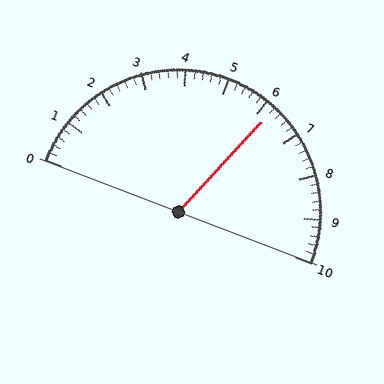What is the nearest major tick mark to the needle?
The nearest major tick mark is 6.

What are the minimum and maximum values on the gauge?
The gauge ranges from 0 to 10.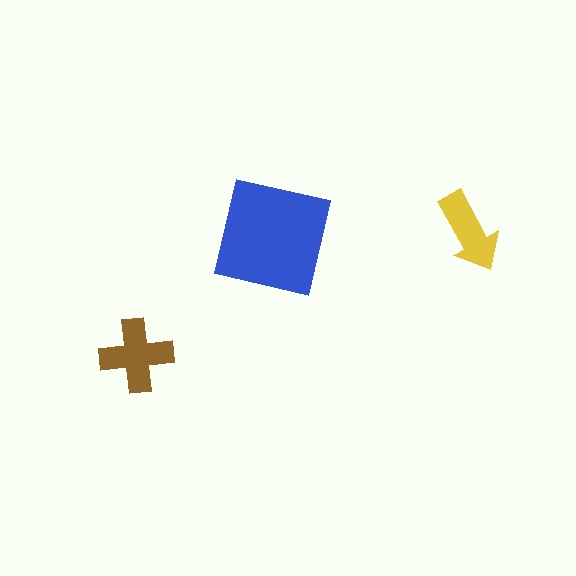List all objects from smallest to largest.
The yellow arrow, the brown cross, the blue square.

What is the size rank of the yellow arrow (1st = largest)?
3rd.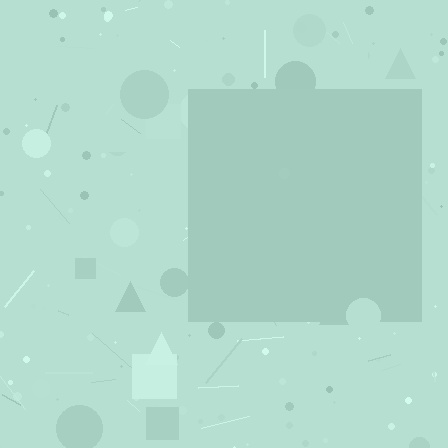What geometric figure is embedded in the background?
A square is embedded in the background.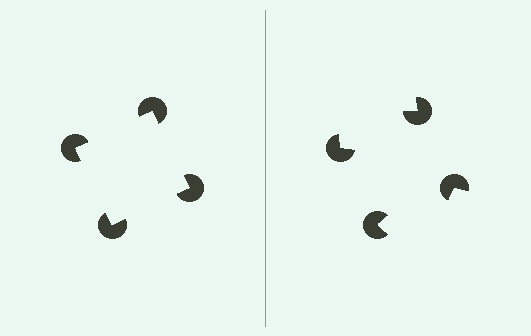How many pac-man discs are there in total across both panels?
8 — 4 on each side.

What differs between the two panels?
The pac-man discs are positioned identically on both sides; only the wedge orientations differ. On the left they align to a square; on the right they are misaligned.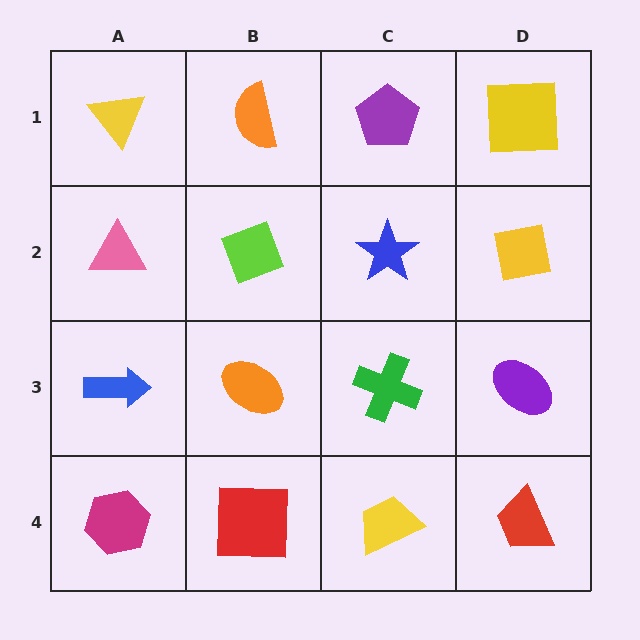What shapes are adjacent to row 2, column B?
An orange semicircle (row 1, column B), an orange ellipse (row 3, column B), a pink triangle (row 2, column A), a blue star (row 2, column C).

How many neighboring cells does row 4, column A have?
2.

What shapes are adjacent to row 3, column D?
A yellow square (row 2, column D), a red trapezoid (row 4, column D), a green cross (row 3, column C).